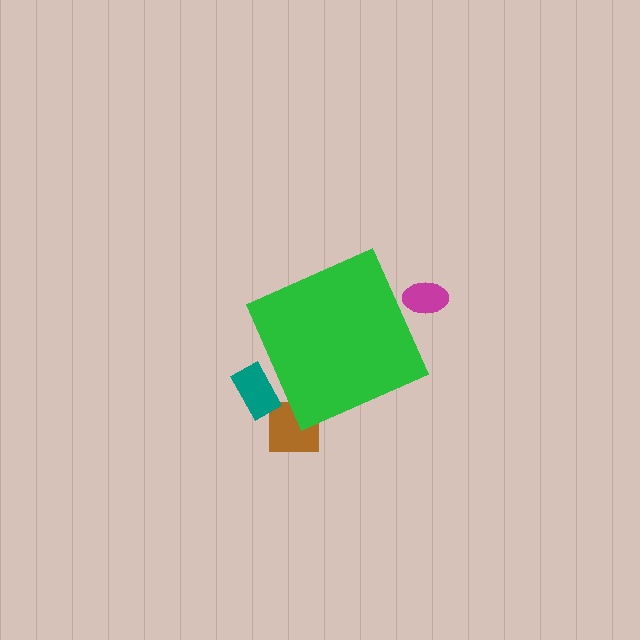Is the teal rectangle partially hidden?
Yes, the teal rectangle is partially hidden behind the green diamond.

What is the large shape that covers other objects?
A green diamond.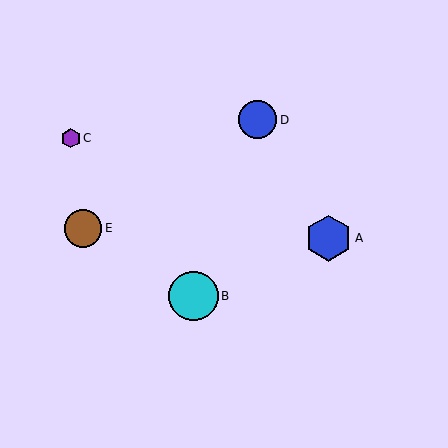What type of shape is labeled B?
Shape B is a cyan circle.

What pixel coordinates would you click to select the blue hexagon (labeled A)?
Click at (328, 238) to select the blue hexagon A.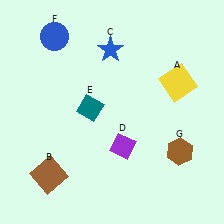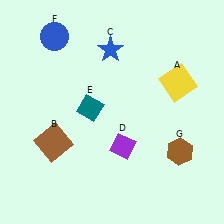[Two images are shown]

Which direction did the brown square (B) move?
The brown square (B) moved up.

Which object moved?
The brown square (B) moved up.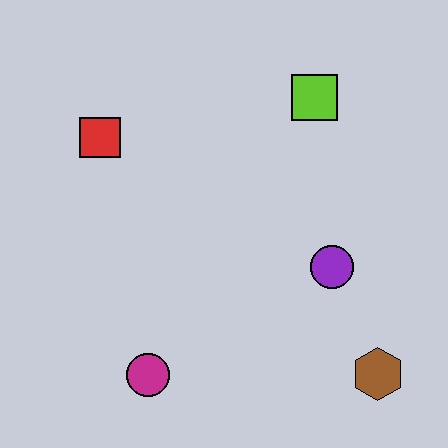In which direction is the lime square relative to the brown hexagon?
The lime square is above the brown hexagon.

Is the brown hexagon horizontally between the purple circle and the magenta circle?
No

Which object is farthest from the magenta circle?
The lime square is farthest from the magenta circle.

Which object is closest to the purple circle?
The brown hexagon is closest to the purple circle.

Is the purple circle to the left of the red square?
No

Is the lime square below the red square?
No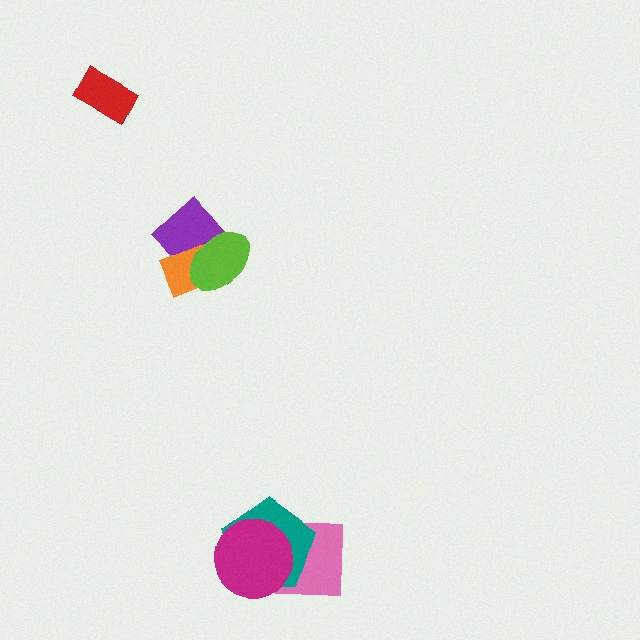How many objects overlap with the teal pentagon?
2 objects overlap with the teal pentagon.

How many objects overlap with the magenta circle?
2 objects overlap with the magenta circle.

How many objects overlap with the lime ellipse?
2 objects overlap with the lime ellipse.